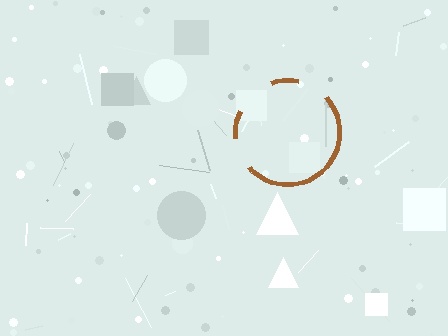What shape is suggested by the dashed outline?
The dashed outline suggests a circle.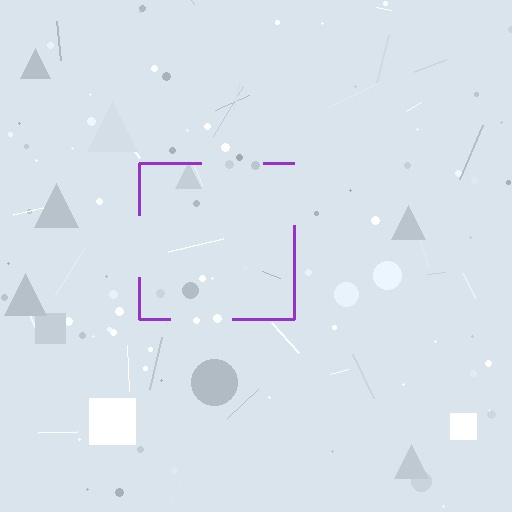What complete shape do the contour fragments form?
The contour fragments form a square.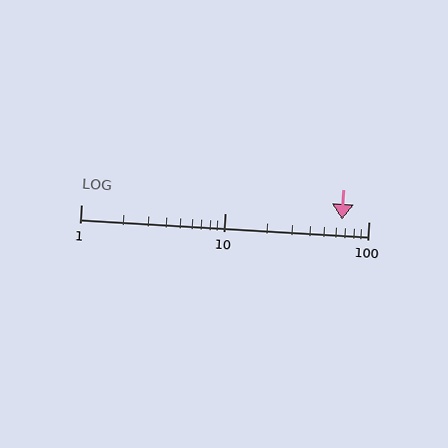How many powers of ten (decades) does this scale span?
The scale spans 2 decades, from 1 to 100.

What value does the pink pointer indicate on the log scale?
The pointer indicates approximately 65.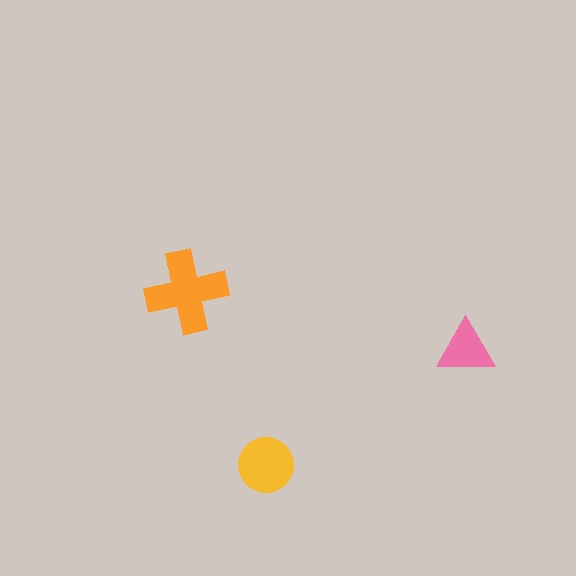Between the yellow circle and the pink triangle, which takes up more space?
The yellow circle.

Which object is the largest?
The orange cross.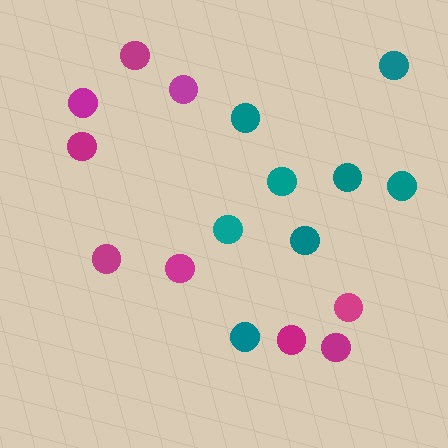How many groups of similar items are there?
There are 2 groups: one group of teal circles (8) and one group of magenta circles (9).